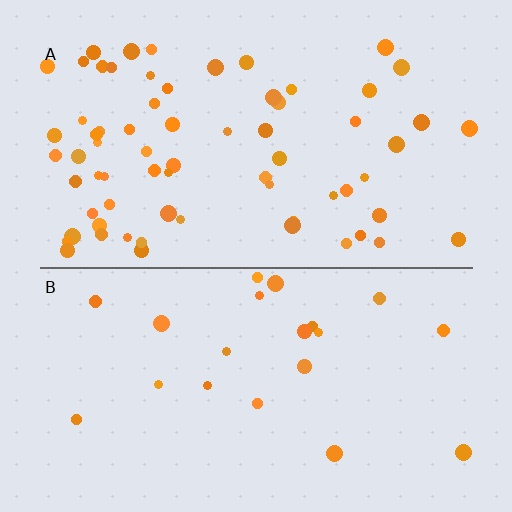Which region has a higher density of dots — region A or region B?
A (the top).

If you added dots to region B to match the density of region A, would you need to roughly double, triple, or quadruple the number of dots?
Approximately triple.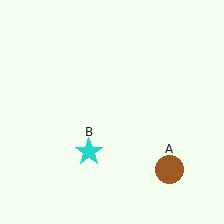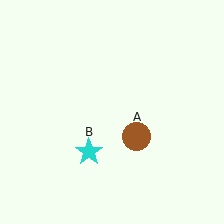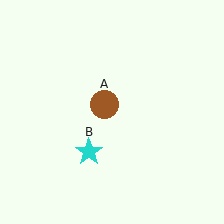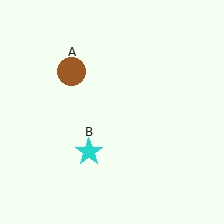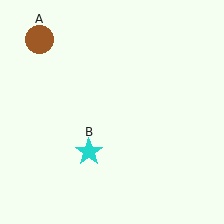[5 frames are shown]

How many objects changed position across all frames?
1 object changed position: brown circle (object A).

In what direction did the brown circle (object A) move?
The brown circle (object A) moved up and to the left.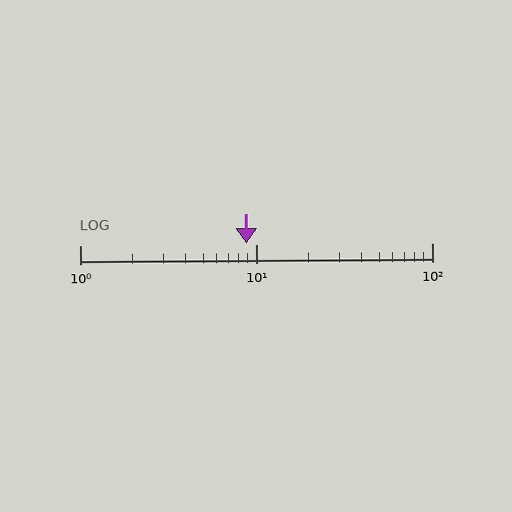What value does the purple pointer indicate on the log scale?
The pointer indicates approximately 8.8.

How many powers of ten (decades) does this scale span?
The scale spans 2 decades, from 1 to 100.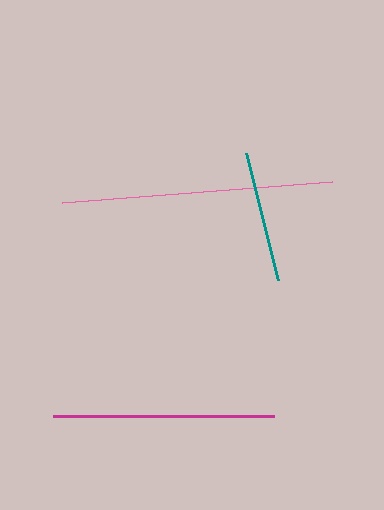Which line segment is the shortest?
The teal line is the shortest at approximately 131 pixels.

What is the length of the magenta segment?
The magenta segment is approximately 222 pixels long.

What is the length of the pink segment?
The pink segment is approximately 271 pixels long.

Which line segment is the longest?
The pink line is the longest at approximately 271 pixels.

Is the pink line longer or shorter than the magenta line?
The pink line is longer than the magenta line.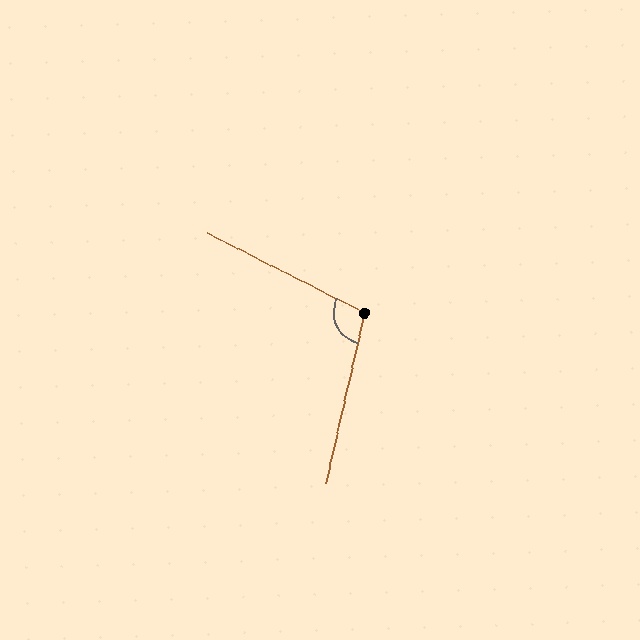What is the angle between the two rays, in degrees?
Approximately 104 degrees.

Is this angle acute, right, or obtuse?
It is obtuse.